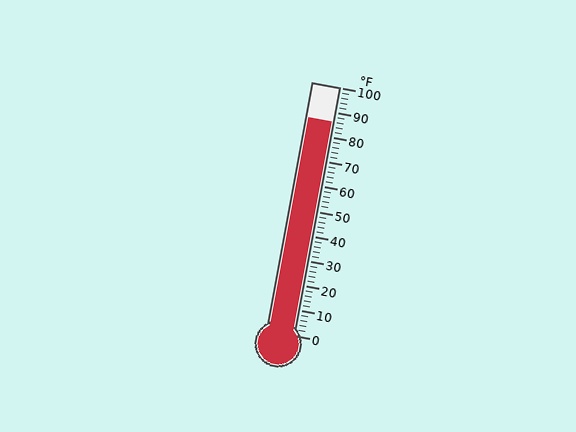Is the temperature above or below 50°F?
The temperature is above 50°F.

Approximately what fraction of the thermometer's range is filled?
The thermometer is filled to approximately 85% of its range.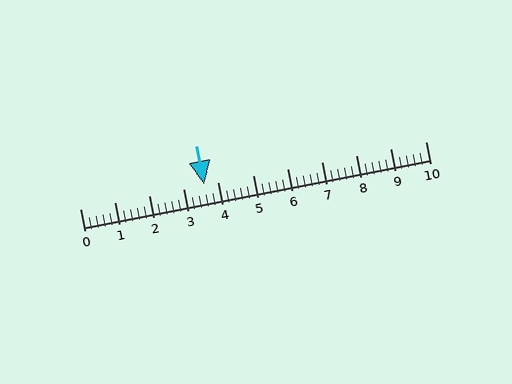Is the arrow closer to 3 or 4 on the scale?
The arrow is closer to 4.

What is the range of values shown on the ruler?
The ruler shows values from 0 to 10.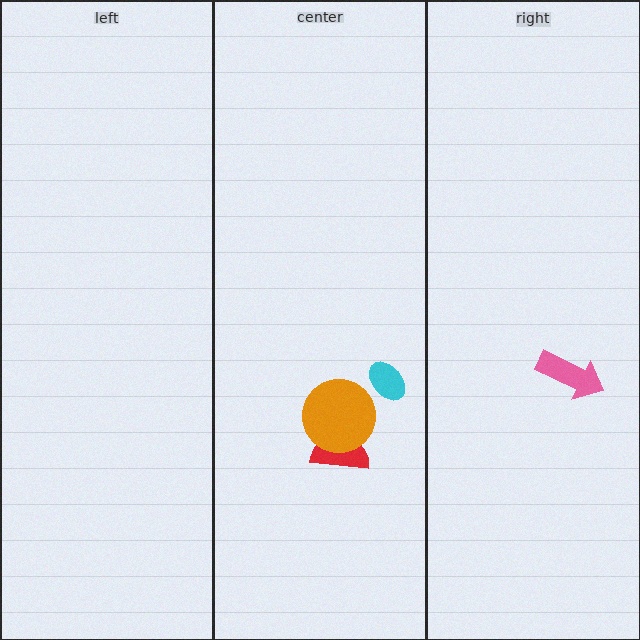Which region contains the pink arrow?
The right region.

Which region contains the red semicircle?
The center region.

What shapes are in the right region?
The pink arrow.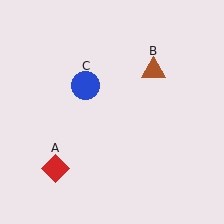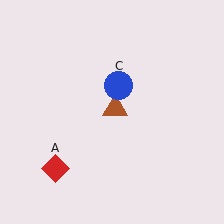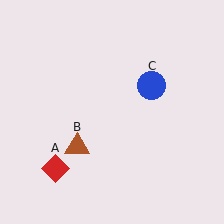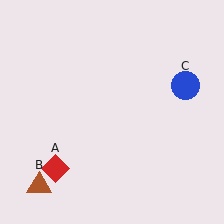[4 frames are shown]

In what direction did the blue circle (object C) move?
The blue circle (object C) moved right.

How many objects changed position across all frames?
2 objects changed position: brown triangle (object B), blue circle (object C).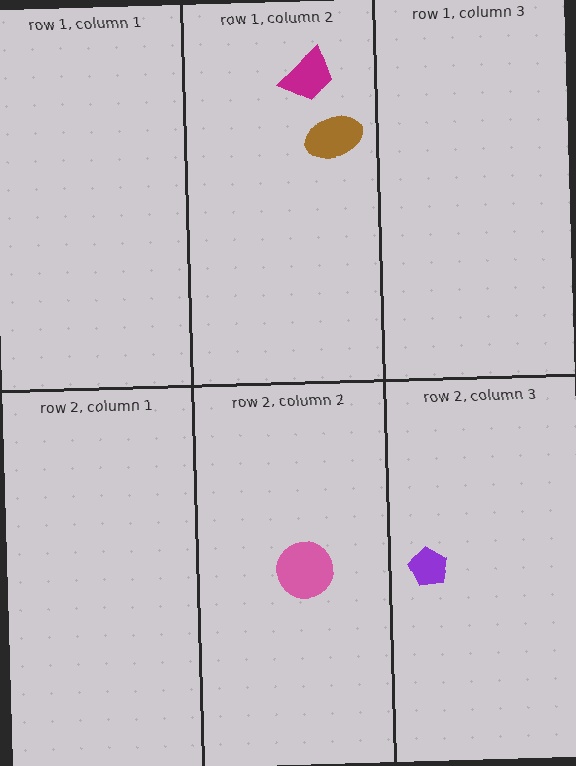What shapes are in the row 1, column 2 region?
The brown ellipse, the magenta trapezoid.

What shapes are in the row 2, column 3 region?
The purple pentagon.